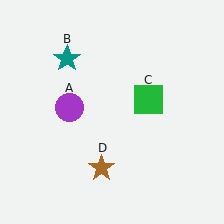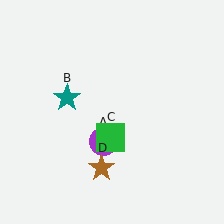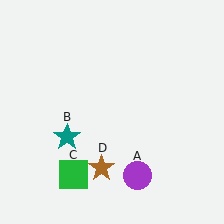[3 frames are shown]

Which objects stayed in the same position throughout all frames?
Brown star (object D) remained stationary.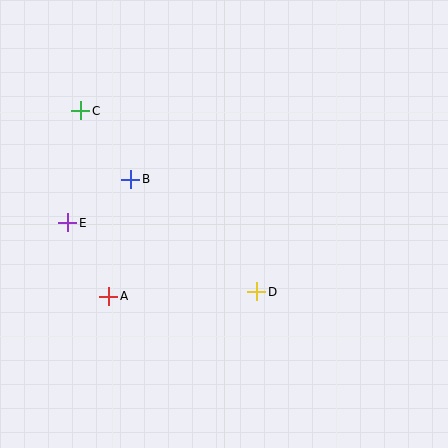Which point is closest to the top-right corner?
Point D is closest to the top-right corner.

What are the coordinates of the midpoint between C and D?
The midpoint between C and D is at (169, 201).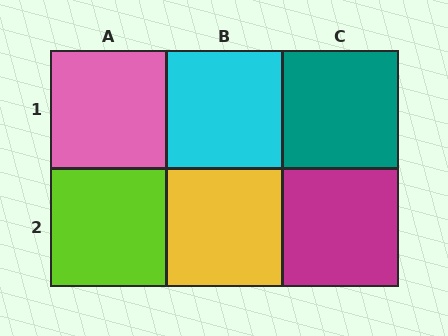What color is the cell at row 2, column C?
Magenta.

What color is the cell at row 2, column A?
Lime.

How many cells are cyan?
1 cell is cyan.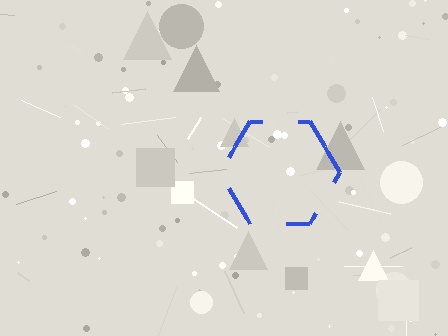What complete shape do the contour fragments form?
The contour fragments form a hexagon.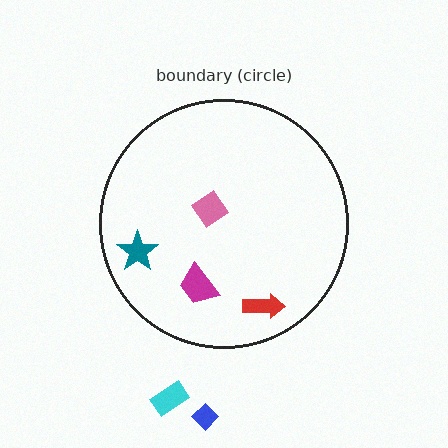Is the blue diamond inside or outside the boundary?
Outside.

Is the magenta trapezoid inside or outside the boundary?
Inside.